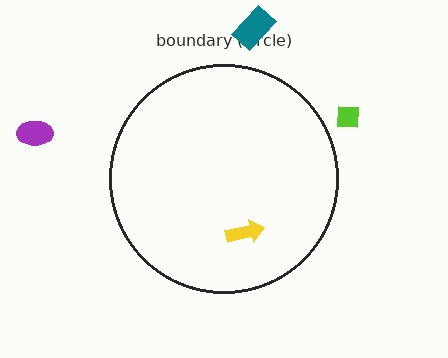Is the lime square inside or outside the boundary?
Outside.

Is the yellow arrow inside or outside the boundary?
Inside.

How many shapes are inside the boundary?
1 inside, 3 outside.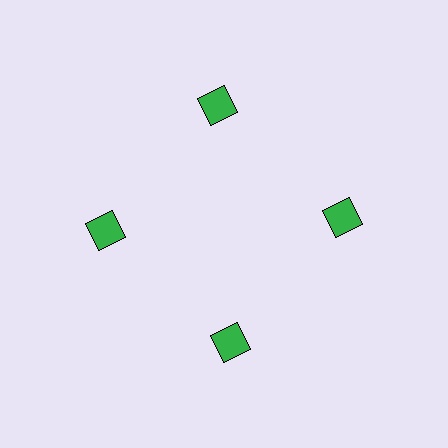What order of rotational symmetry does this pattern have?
This pattern has 4-fold rotational symmetry.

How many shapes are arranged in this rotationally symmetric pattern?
There are 4 shapes, arranged in 4 groups of 1.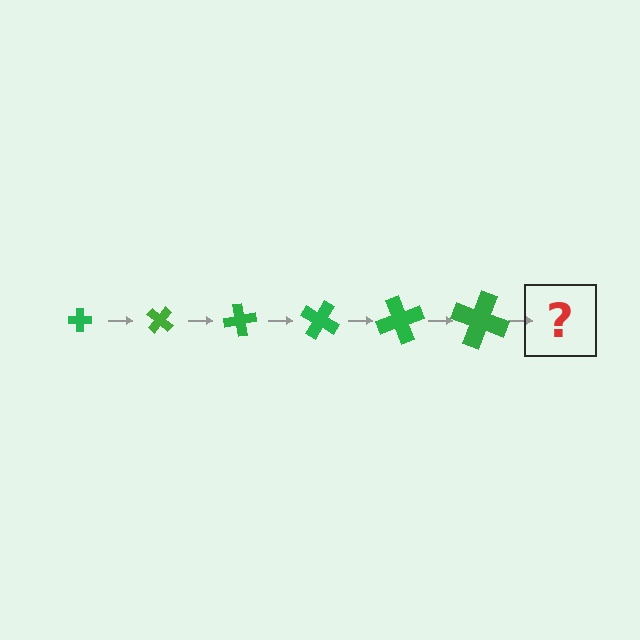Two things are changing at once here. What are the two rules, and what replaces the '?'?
The two rules are that the cross grows larger each step and it rotates 40 degrees each step. The '?' should be a cross, larger than the previous one and rotated 240 degrees from the start.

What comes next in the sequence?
The next element should be a cross, larger than the previous one and rotated 240 degrees from the start.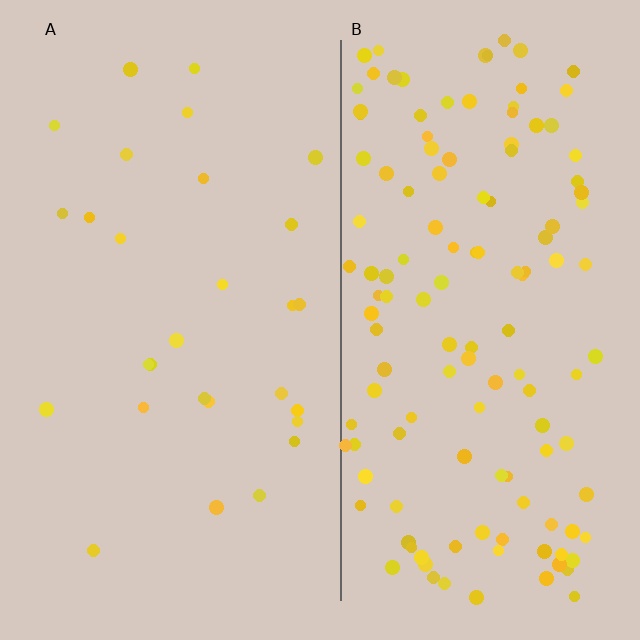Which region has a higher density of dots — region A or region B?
B (the right).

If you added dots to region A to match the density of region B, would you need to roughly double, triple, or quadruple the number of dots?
Approximately quadruple.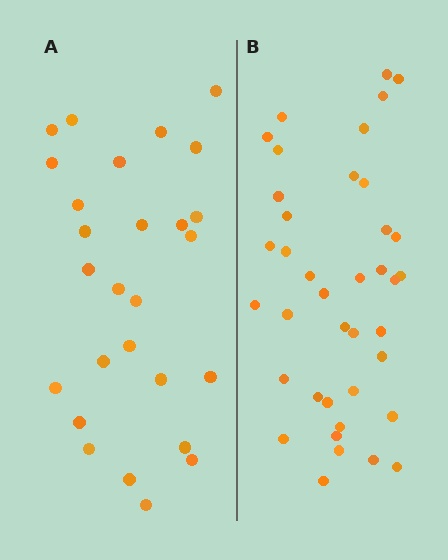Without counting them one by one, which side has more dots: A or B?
Region B (the right region) has more dots.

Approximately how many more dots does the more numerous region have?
Region B has roughly 12 or so more dots than region A.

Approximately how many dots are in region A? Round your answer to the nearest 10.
About 30 dots. (The exact count is 27, which rounds to 30.)